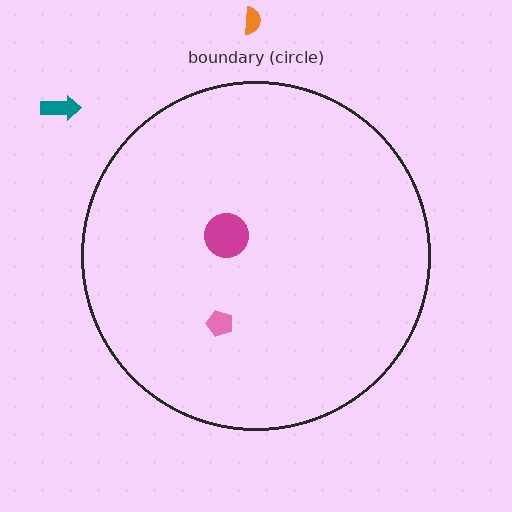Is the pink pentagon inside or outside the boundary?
Inside.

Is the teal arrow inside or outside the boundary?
Outside.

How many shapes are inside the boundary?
2 inside, 2 outside.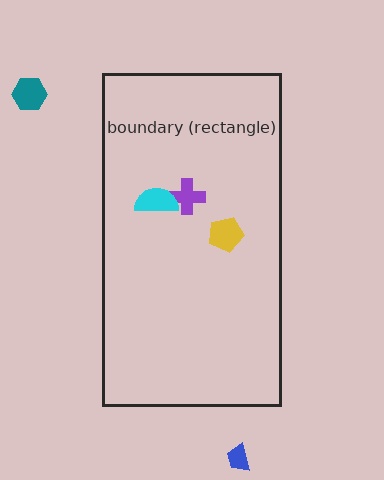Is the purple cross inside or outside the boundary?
Inside.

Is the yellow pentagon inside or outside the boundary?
Inside.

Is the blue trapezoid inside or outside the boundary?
Outside.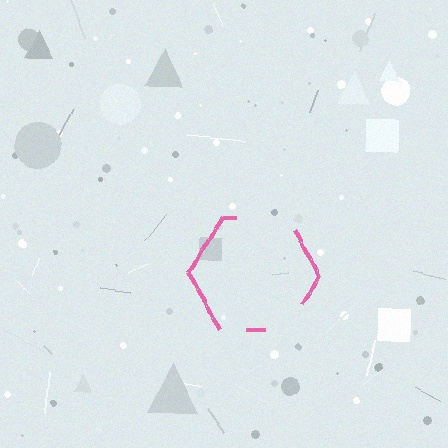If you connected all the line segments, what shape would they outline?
They would outline a hexagon.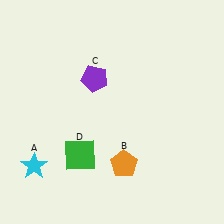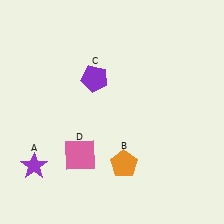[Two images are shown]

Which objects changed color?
A changed from cyan to purple. D changed from green to pink.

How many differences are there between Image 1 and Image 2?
There are 2 differences between the two images.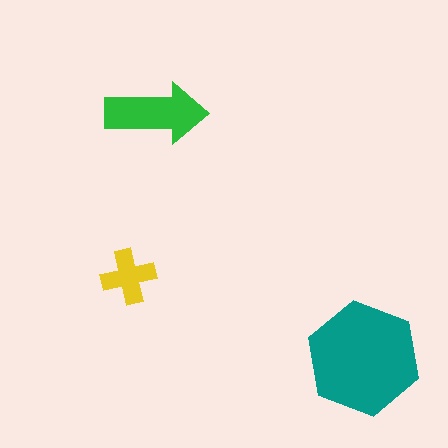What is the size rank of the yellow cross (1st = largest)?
3rd.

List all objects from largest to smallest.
The teal hexagon, the green arrow, the yellow cross.